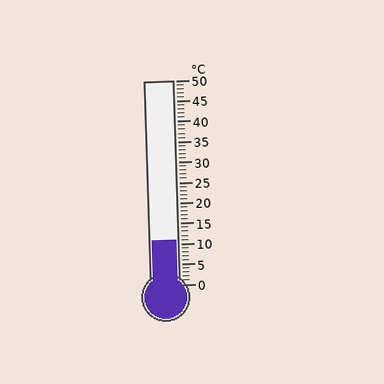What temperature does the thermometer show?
The thermometer shows approximately 11°C.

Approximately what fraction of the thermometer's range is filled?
The thermometer is filled to approximately 20% of its range.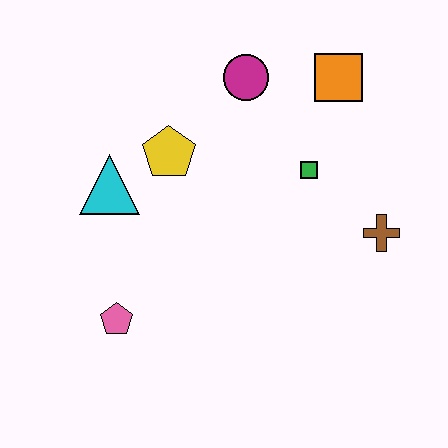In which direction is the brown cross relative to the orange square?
The brown cross is below the orange square.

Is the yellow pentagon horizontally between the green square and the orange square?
No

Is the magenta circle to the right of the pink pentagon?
Yes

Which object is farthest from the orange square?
The pink pentagon is farthest from the orange square.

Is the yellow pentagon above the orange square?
No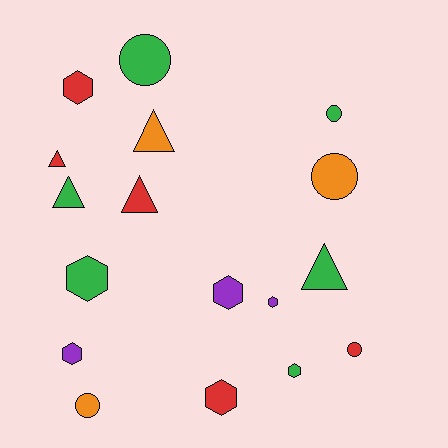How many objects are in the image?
There are 17 objects.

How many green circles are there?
There are 2 green circles.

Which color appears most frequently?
Green, with 6 objects.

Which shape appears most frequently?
Hexagon, with 7 objects.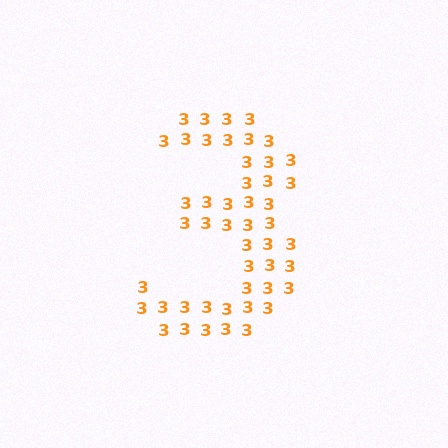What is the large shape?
The large shape is the digit 3.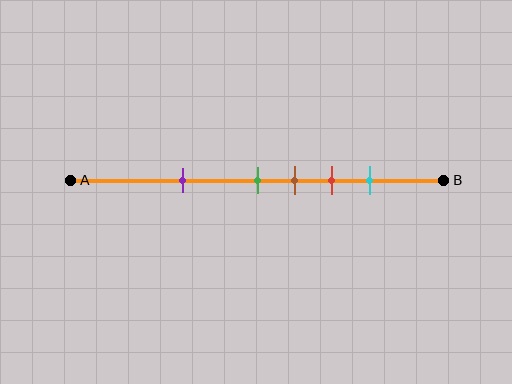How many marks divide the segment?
There are 5 marks dividing the segment.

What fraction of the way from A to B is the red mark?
The red mark is approximately 70% (0.7) of the way from A to B.